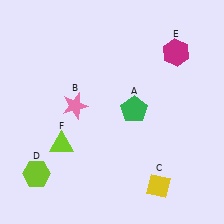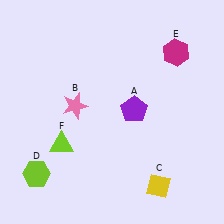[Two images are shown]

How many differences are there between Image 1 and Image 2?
There is 1 difference between the two images.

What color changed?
The pentagon (A) changed from green in Image 1 to purple in Image 2.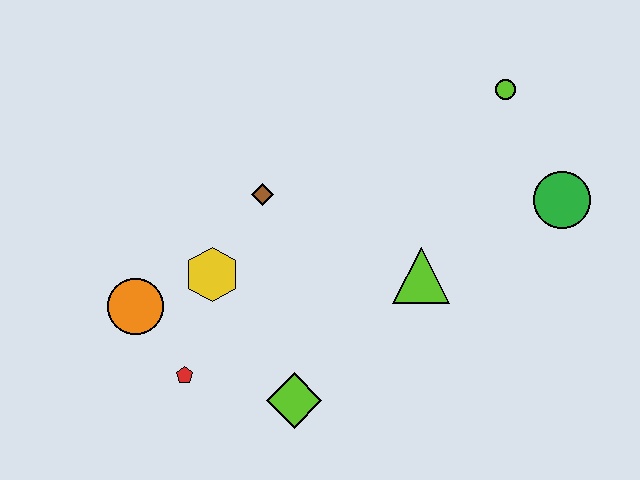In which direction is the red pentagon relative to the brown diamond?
The red pentagon is below the brown diamond.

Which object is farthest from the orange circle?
The green circle is farthest from the orange circle.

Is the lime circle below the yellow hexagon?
No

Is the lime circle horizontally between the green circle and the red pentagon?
Yes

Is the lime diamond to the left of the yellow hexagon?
No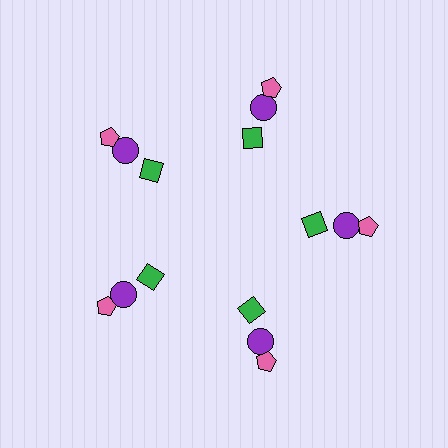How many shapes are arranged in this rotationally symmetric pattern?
There are 15 shapes, arranged in 5 groups of 3.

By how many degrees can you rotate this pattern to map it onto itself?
The pattern maps onto itself every 72 degrees of rotation.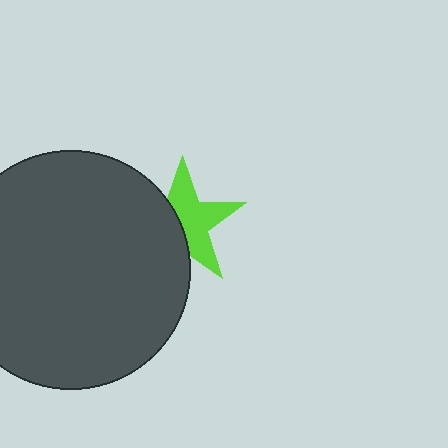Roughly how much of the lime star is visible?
About half of it is visible (roughly 57%).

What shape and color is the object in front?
The object in front is a dark gray circle.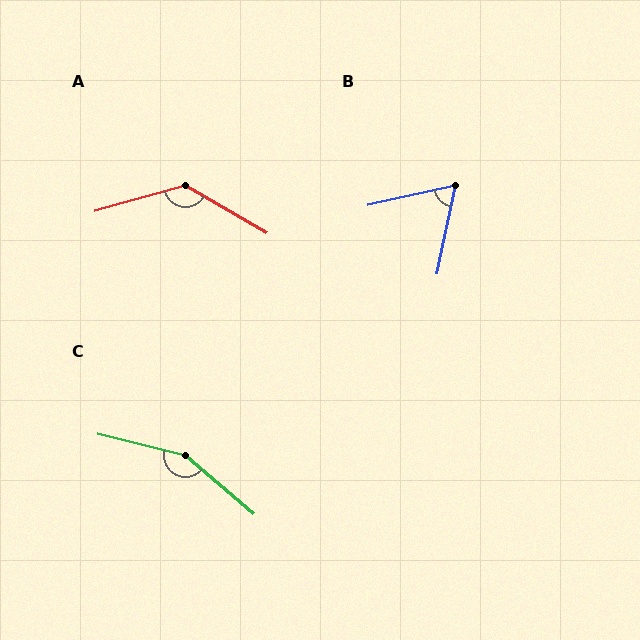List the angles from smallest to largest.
B (65°), A (134°), C (153°).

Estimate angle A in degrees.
Approximately 134 degrees.